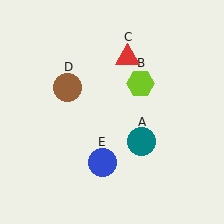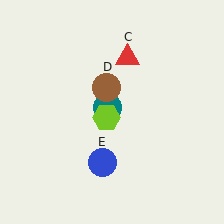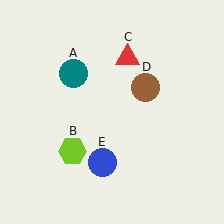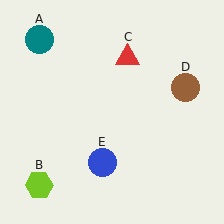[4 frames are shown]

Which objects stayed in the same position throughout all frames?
Red triangle (object C) and blue circle (object E) remained stationary.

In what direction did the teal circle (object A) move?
The teal circle (object A) moved up and to the left.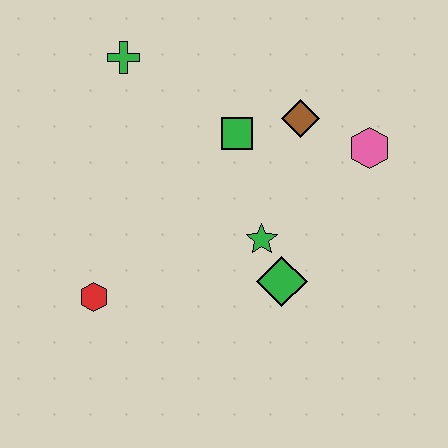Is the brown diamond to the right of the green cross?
Yes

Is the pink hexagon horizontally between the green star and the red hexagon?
No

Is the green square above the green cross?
No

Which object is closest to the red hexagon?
The green star is closest to the red hexagon.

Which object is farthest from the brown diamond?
The red hexagon is farthest from the brown diamond.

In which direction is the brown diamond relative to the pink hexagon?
The brown diamond is to the left of the pink hexagon.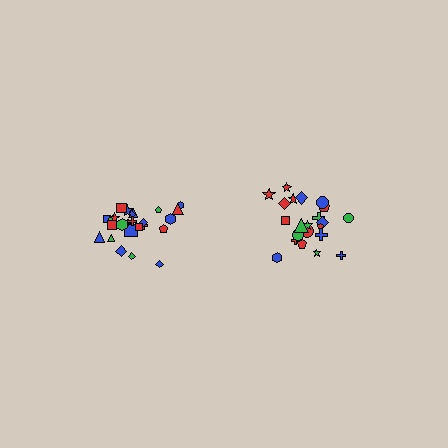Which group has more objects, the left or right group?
The left group.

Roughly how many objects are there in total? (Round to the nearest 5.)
Roughly 45 objects in total.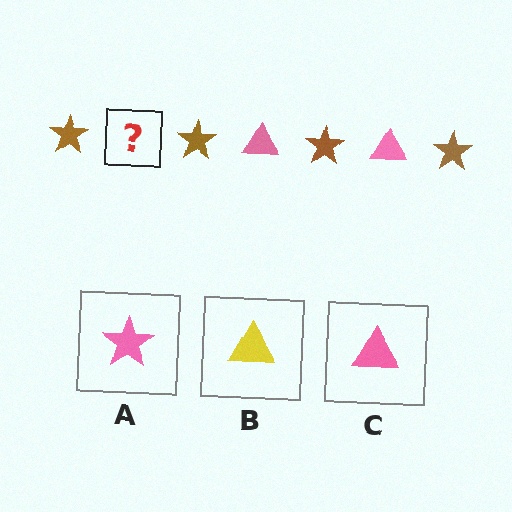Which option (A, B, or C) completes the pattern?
C.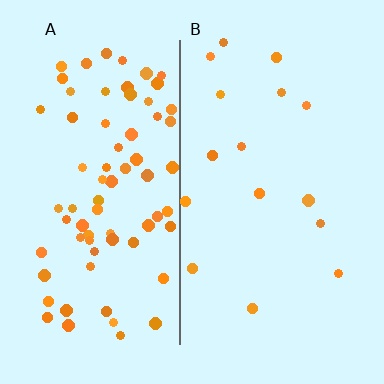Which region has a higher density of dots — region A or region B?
A (the left).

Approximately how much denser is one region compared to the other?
Approximately 4.6× — region A over region B.